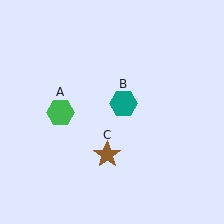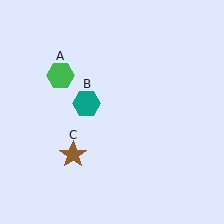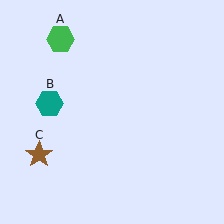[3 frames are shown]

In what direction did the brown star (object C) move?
The brown star (object C) moved left.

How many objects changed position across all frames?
3 objects changed position: green hexagon (object A), teal hexagon (object B), brown star (object C).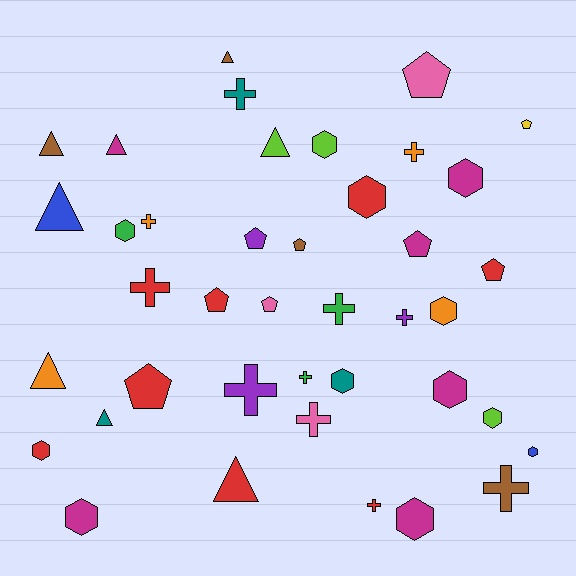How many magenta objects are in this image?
There are 6 magenta objects.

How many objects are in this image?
There are 40 objects.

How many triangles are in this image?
There are 8 triangles.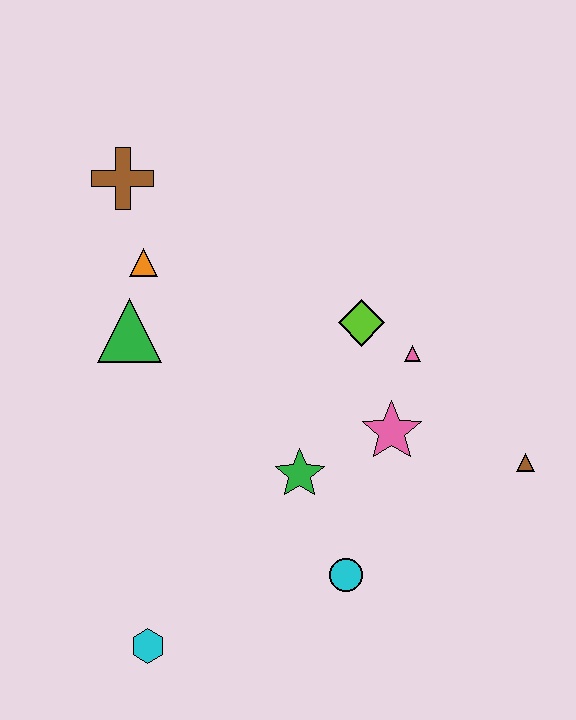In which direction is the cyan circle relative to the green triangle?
The cyan circle is below the green triangle.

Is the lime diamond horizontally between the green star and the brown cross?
No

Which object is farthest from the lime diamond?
The cyan hexagon is farthest from the lime diamond.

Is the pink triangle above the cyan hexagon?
Yes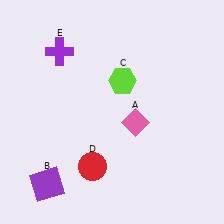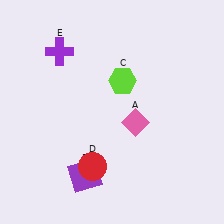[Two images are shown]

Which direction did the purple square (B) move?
The purple square (B) moved right.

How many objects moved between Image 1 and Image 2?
1 object moved between the two images.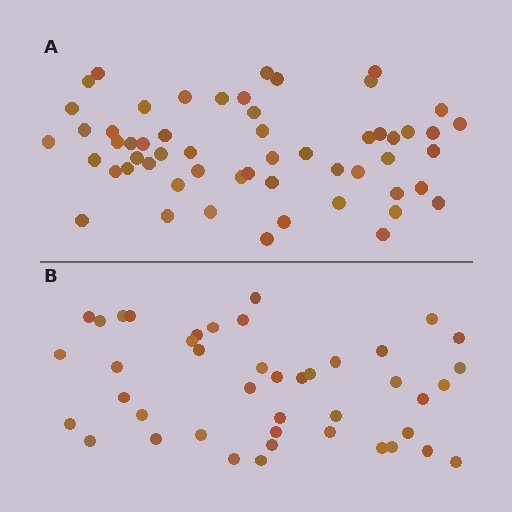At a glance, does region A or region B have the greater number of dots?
Region A (the top region) has more dots.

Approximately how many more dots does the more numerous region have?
Region A has approximately 15 more dots than region B.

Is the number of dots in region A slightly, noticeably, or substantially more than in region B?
Region A has noticeably more, but not dramatically so. The ratio is roughly 1.3 to 1.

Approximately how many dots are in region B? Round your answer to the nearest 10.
About 40 dots. (The exact count is 43, which rounds to 40.)